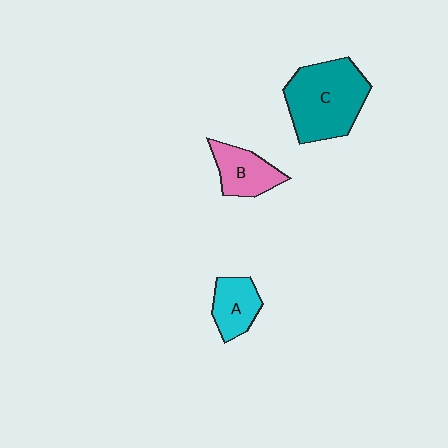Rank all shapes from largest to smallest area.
From largest to smallest: C (teal), B (pink), A (cyan).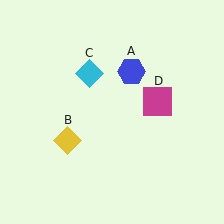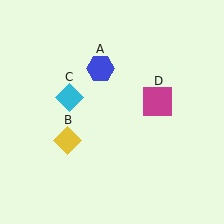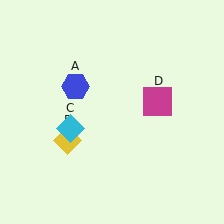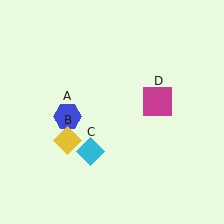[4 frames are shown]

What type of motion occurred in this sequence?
The blue hexagon (object A), cyan diamond (object C) rotated counterclockwise around the center of the scene.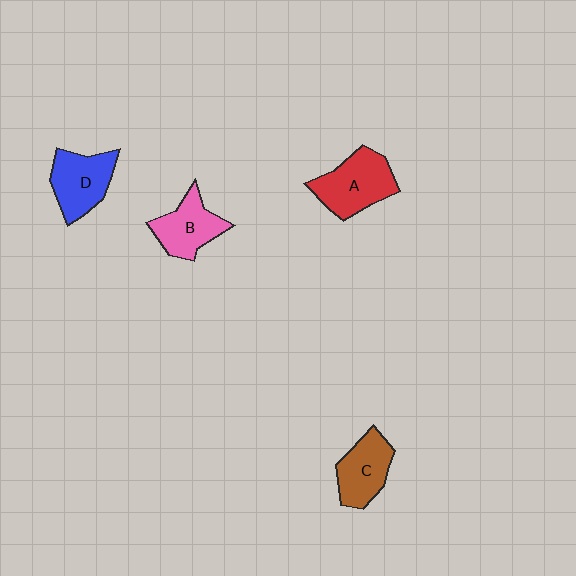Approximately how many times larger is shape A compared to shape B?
Approximately 1.2 times.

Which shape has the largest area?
Shape A (red).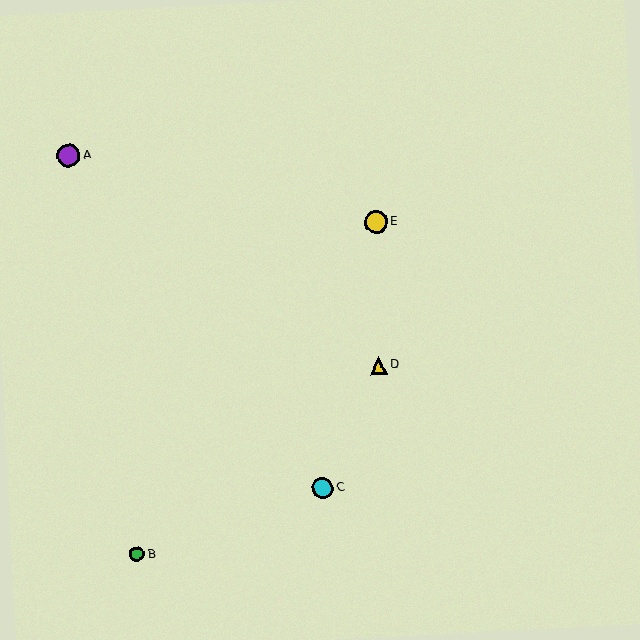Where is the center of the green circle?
The center of the green circle is at (137, 554).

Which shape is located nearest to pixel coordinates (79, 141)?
The purple circle (labeled A) at (68, 155) is nearest to that location.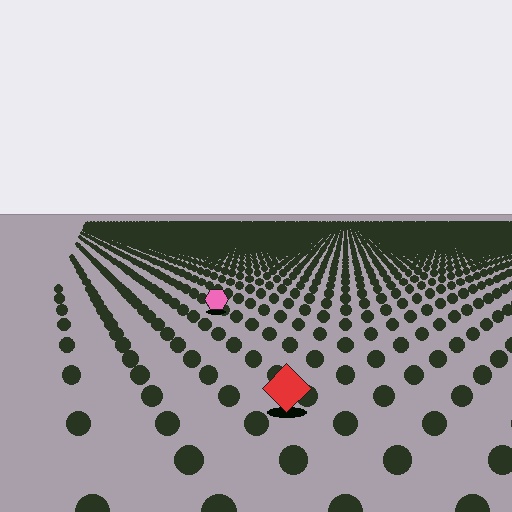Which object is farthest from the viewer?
The pink hexagon is farthest from the viewer. It appears smaller and the ground texture around it is denser.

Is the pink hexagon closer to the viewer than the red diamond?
No. The red diamond is closer — you can tell from the texture gradient: the ground texture is coarser near it.